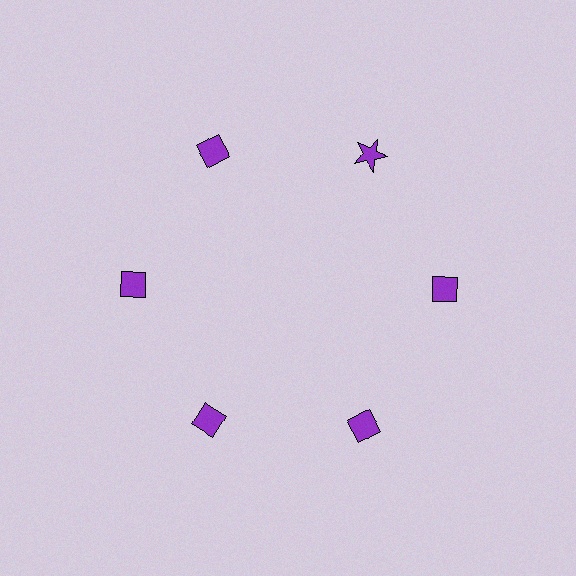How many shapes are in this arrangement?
There are 6 shapes arranged in a ring pattern.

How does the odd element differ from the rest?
It has a different shape: star instead of diamond.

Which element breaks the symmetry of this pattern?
The purple star at roughly the 1 o'clock position breaks the symmetry. All other shapes are purple diamonds.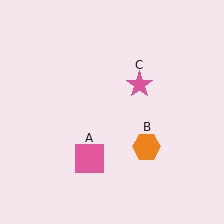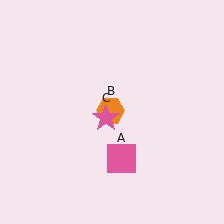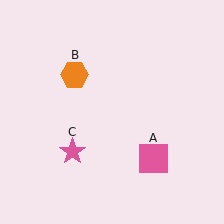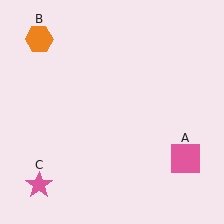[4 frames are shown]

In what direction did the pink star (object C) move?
The pink star (object C) moved down and to the left.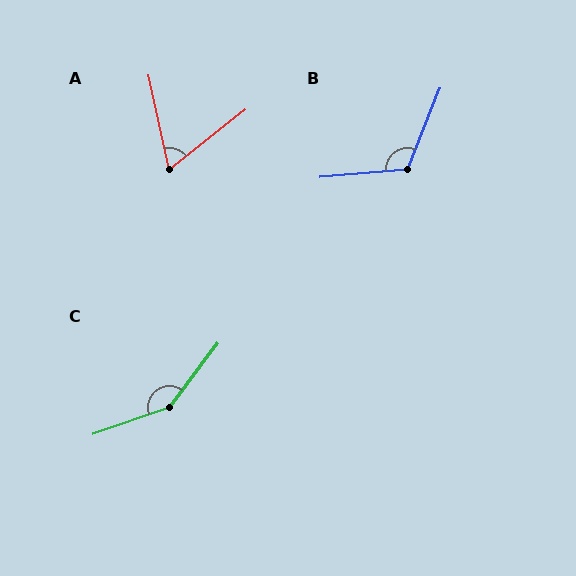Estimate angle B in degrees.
Approximately 116 degrees.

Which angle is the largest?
C, at approximately 146 degrees.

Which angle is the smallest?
A, at approximately 64 degrees.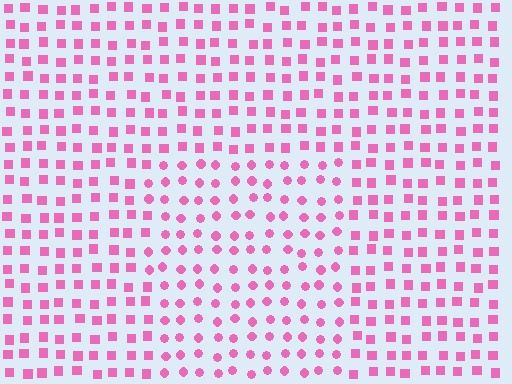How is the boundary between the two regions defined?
The boundary is defined by a change in element shape: circles inside vs. squares outside. All elements share the same color and spacing.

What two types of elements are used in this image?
The image uses circles inside the rectangle region and squares outside it.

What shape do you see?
I see a rectangle.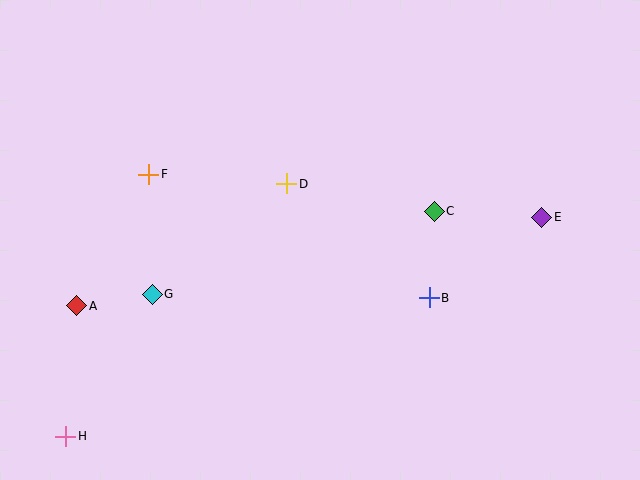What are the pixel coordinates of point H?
Point H is at (66, 436).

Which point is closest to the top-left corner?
Point F is closest to the top-left corner.